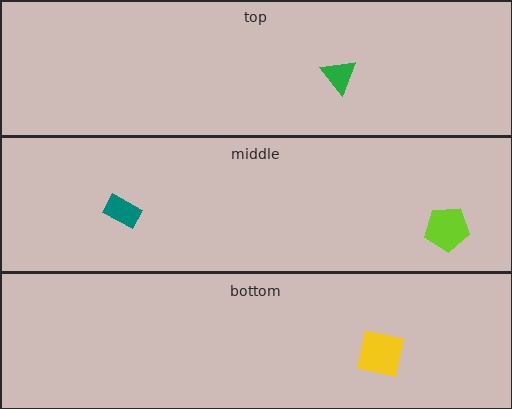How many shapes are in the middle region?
2.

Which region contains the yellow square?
The bottom region.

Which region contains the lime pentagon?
The middle region.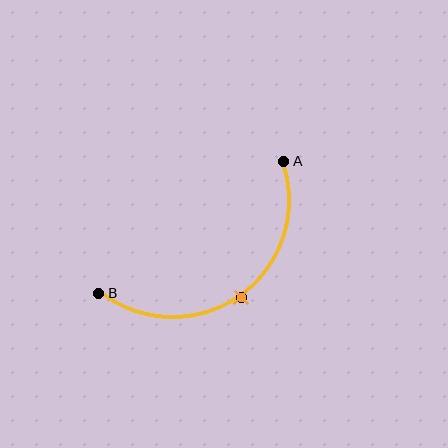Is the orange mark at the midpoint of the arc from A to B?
Yes. The orange mark lies on the arc at equal arc-length from both A and B — it is the arc midpoint.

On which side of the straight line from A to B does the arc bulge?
The arc bulges below and to the right of the straight line connecting A and B.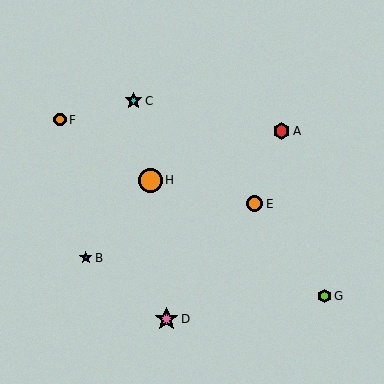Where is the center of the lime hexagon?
The center of the lime hexagon is at (325, 296).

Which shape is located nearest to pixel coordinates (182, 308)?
The pink star (labeled D) at (167, 319) is nearest to that location.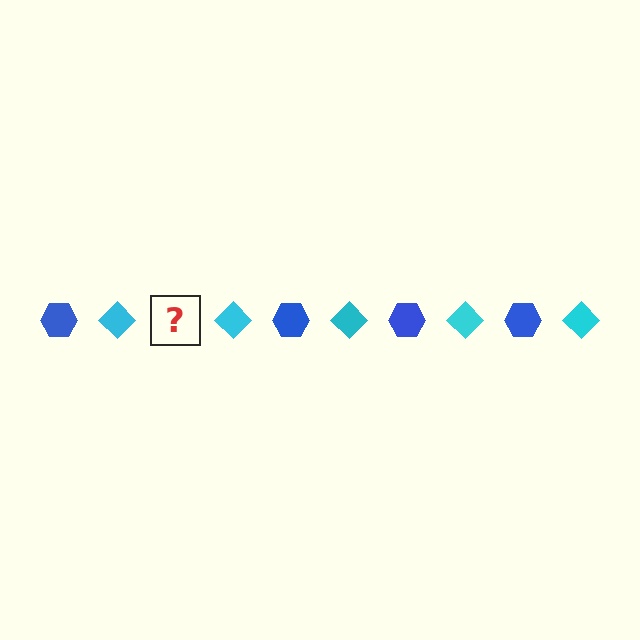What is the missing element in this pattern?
The missing element is a blue hexagon.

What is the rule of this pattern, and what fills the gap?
The rule is that the pattern alternates between blue hexagon and cyan diamond. The gap should be filled with a blue hexagon.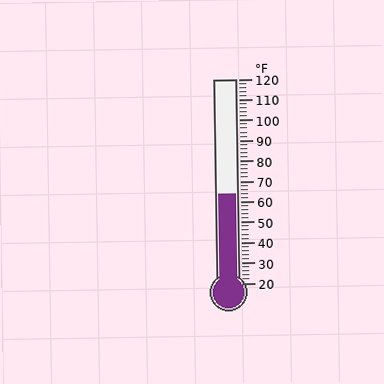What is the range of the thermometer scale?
The thermometer scale ranges from 20°F to 120°F.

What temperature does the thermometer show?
The thermometer shows approximately 64°F.